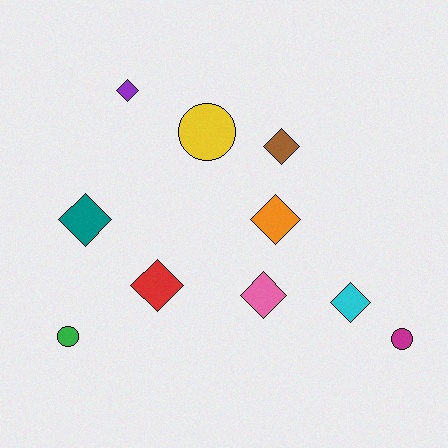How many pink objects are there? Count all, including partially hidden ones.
There is 1 pink object.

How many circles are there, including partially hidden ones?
There are 3 circles.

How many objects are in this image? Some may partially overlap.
There are 10 objects.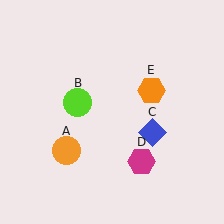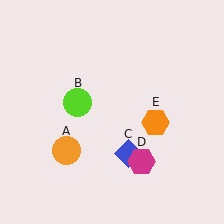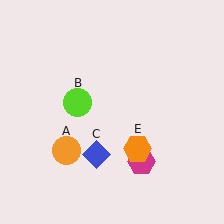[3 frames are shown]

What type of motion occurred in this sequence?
The blue diamond (object C), orange hexagon (object E) rotated clockwise around the center of the scene.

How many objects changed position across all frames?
2 objects changed position: blue diamond (object C), orange hexagon (object E).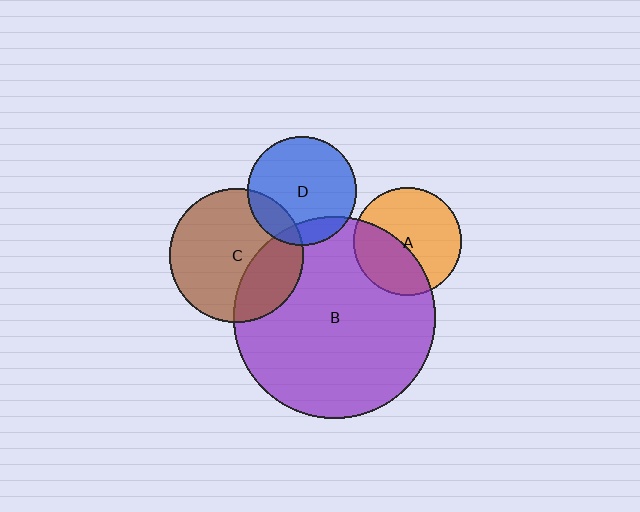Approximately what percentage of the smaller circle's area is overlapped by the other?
Approximately 40%.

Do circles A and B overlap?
Yes.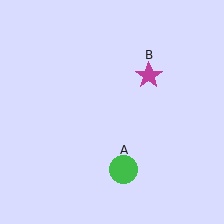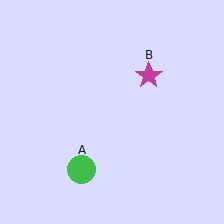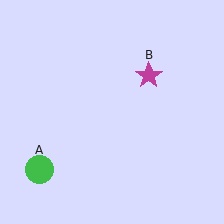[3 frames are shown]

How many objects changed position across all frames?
1 object changed position: green circle (object A).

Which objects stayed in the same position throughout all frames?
Magenta star (object B) remained stationary.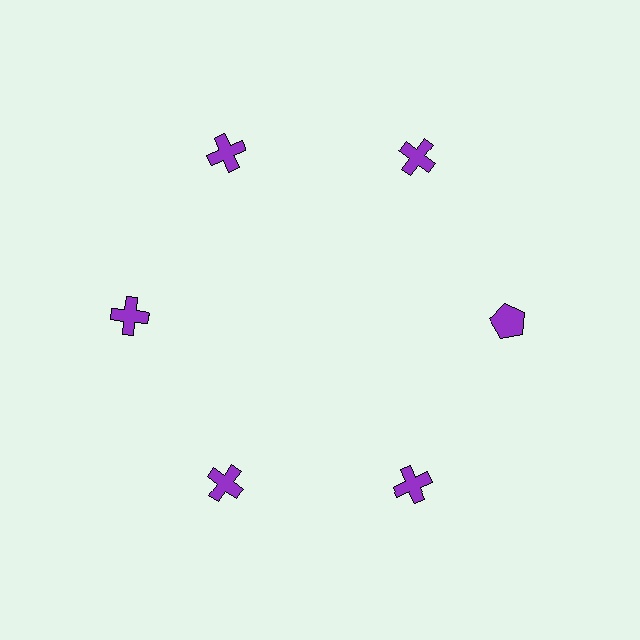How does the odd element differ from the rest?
It has a different shape: pentagon instead of cross.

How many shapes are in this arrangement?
There are 6 shapes arranged in a ring pattern.